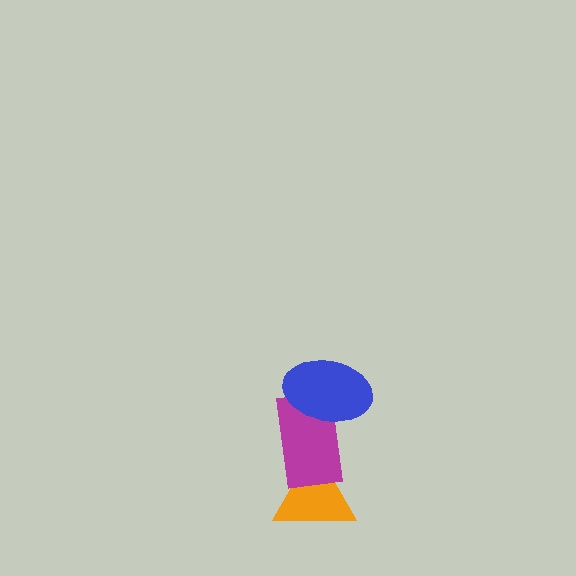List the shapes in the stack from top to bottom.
From top to bottom: the blue ellipse, the magenta rectangle, the orange triangle.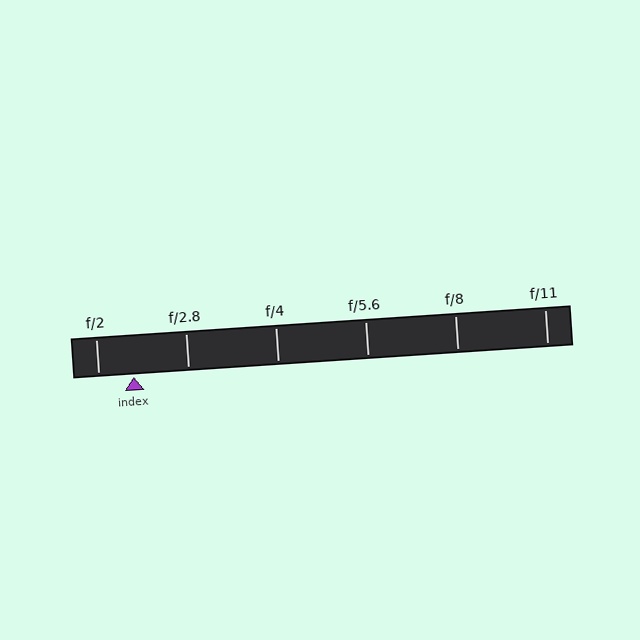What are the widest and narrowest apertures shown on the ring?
The widest aperture shown is f/2 and the narrowest is f/11.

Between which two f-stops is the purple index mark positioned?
The index mark is between f/2 and f/2.8.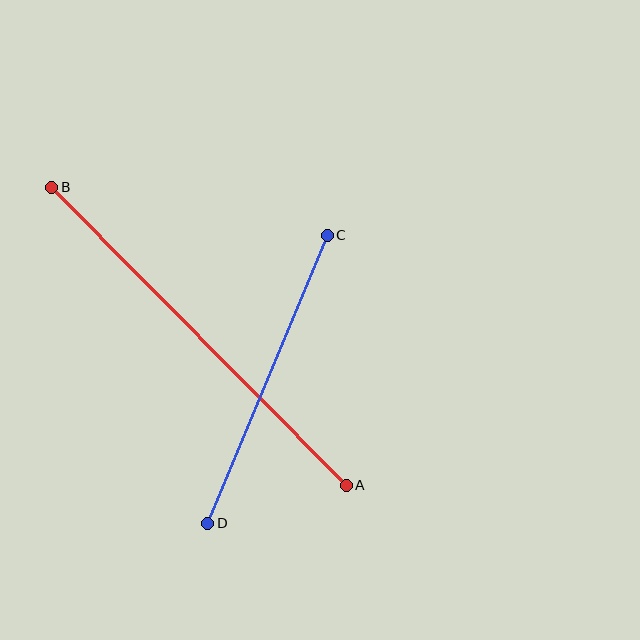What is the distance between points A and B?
The distance is approximately 419 pixels.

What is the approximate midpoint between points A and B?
The midpoint is at approximately (199, 336) pixels.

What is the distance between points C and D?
The distance is approximately 312 pixels.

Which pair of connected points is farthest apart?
Points A and B are farthest apart.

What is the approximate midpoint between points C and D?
The midpoint is at approximately (267, 379) pixels.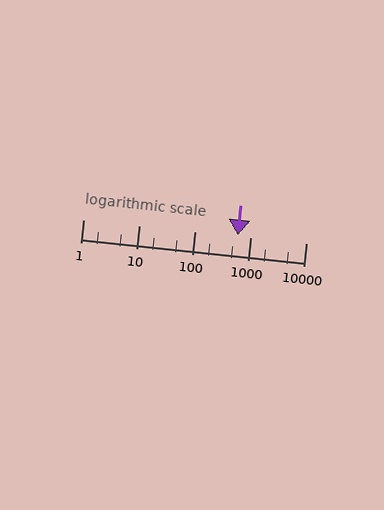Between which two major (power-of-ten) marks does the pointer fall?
The pointer is between 100 and 1000.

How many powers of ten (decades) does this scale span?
The scale spans 4 decades, from 1 to 10000.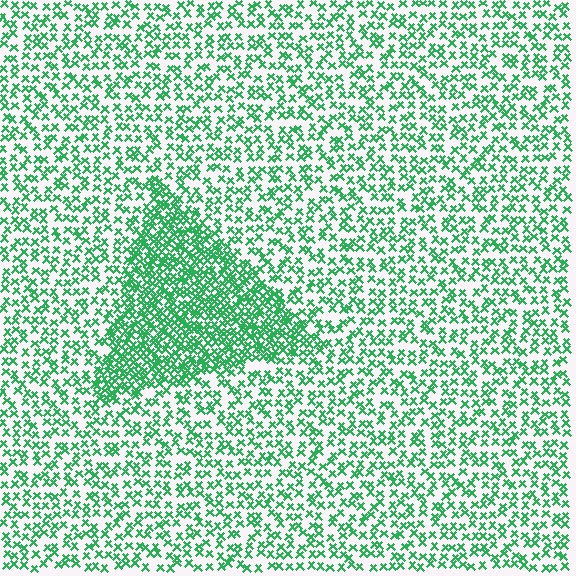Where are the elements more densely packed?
The elements are more densely packed inside the triangle boundary.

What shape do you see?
I see a triangle.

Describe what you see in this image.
The image contains small green elements arranged at two different densities. A triangle-shaped region is visible where the elements are more densely packed than the surrounding area.